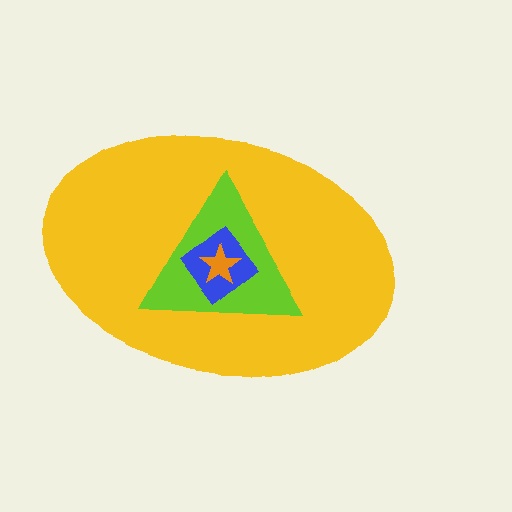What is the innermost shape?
The orange star.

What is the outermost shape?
The yellow ellipse.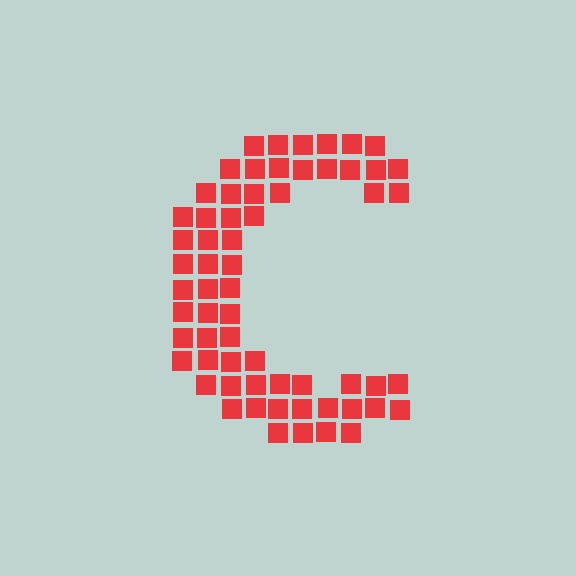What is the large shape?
The large shape is the letter C.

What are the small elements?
The small elements are squares.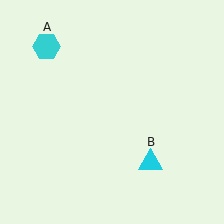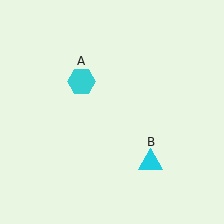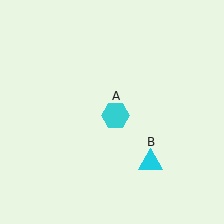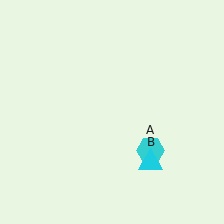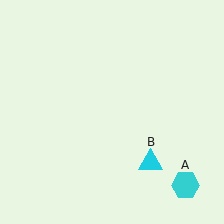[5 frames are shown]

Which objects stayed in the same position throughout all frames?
Cyan triangle (object B) remained stationary.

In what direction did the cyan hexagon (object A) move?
The cyan hexagon (object A) moved down and to the right.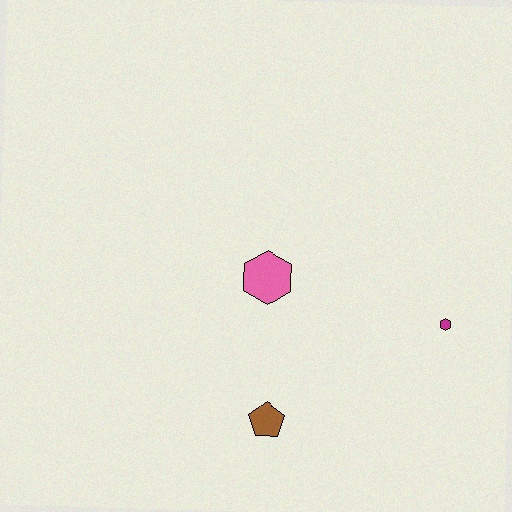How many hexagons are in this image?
There are 2 hexagons.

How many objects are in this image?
There are 3 objects.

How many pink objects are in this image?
There is 1 pink object.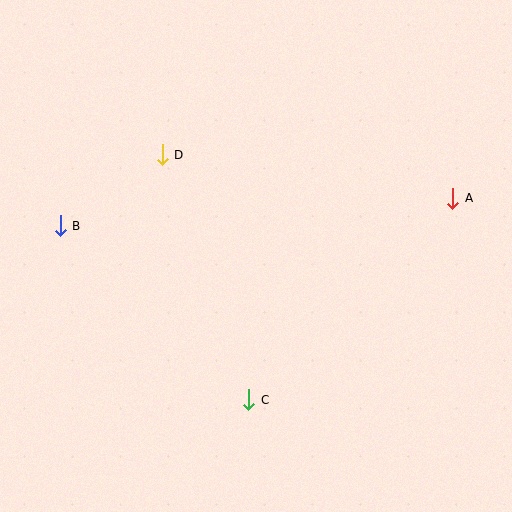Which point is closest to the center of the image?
Point D at (162, 155) is closest to the center.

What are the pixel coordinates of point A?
Point A is at (453, 198).